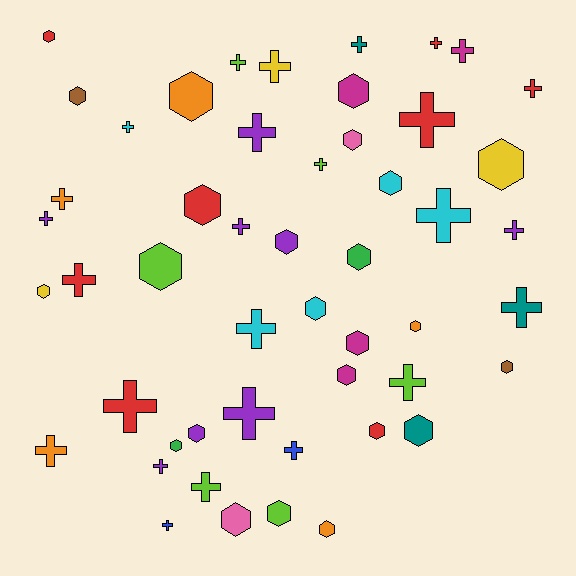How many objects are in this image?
There are 50 objects.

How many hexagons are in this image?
There are 24 hexagons.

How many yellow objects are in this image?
There are 3 yellow objects.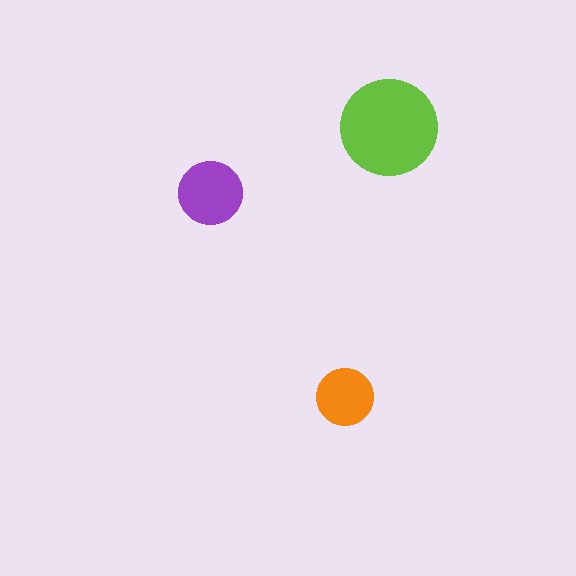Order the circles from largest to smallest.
the lime one, the purple one, the orange one.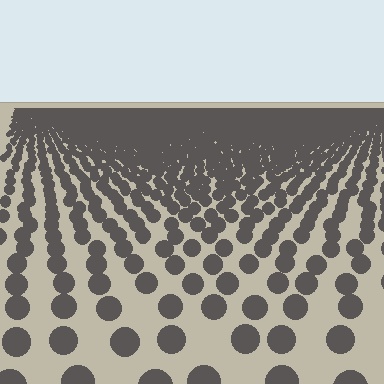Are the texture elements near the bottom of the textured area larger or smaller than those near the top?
Larger. Near the bottom, elements are closer to the viewer and appear at a bigger on-screen size.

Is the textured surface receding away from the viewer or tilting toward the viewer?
The surface is receding away from the viewer. Texture elements get smaller and denser toward the top.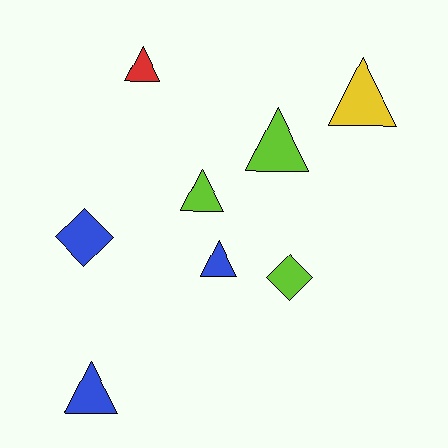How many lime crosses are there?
There are no lime crosses.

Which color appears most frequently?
Blue, with 3 objects.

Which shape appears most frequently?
Triangle, with 6 objects.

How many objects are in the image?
There are 8 objects.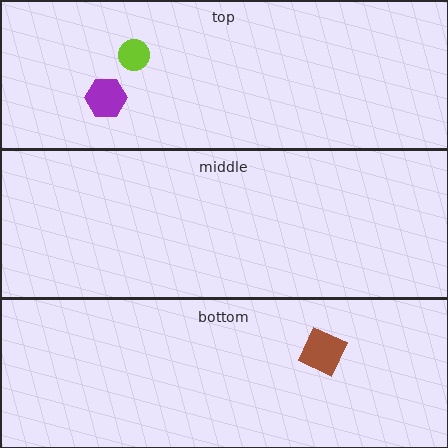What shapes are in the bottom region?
The brown square.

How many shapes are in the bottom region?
1.